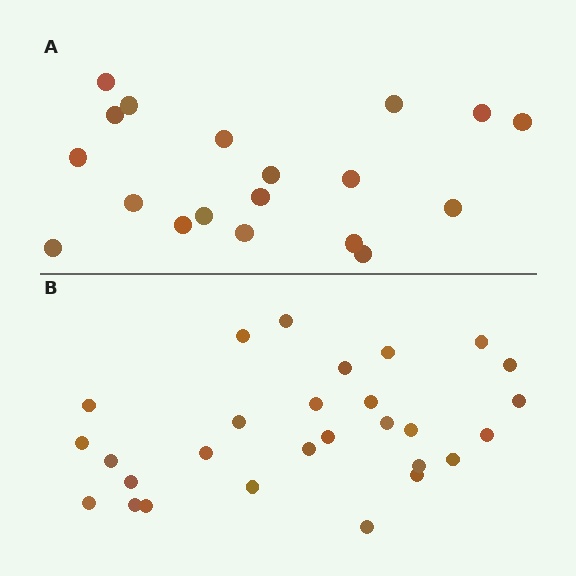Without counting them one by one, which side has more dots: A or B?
Region B (the bottom region) has more dots.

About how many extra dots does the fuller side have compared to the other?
Region B has roughly 8 or so more dots than region A.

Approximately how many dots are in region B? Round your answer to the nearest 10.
About 30 dots. (The exact count is 28, which rounds to 30.)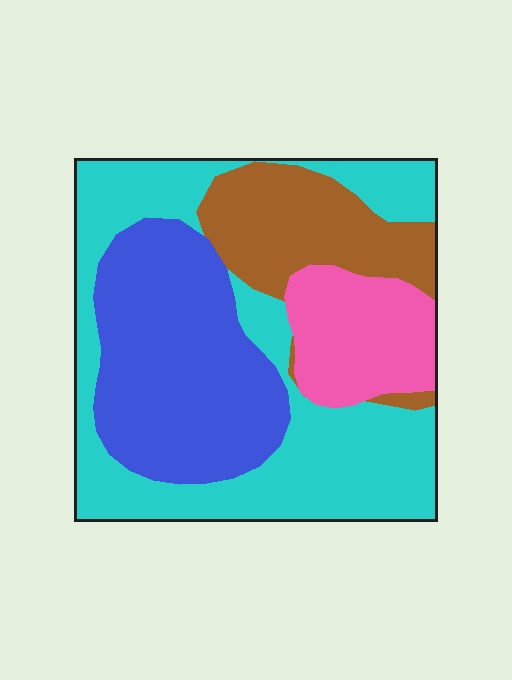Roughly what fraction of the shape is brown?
Brown covers roughly 15% of the shape.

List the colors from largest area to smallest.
From largest to smallest: cyan, blue, brown, pink.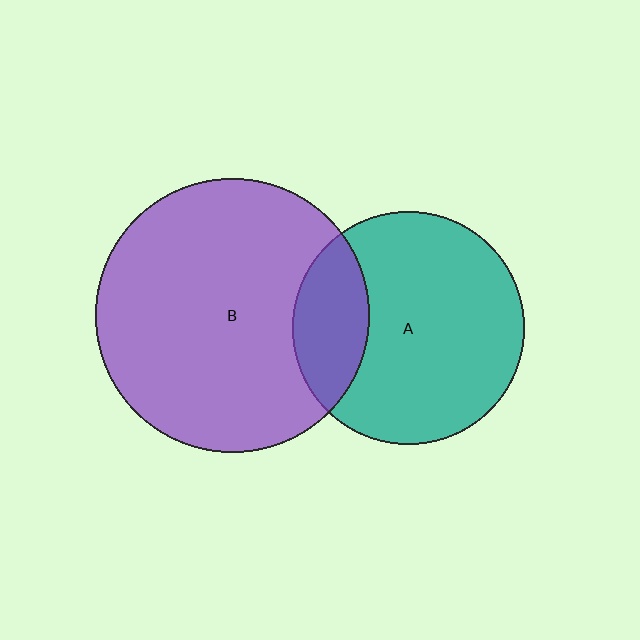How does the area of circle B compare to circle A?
Approximately 1.4 times.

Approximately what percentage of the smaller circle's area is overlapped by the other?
Approximately 20%.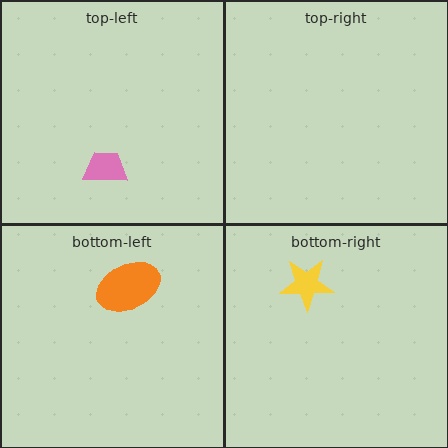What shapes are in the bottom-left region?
The orange ellipse.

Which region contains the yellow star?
The bottom-right region.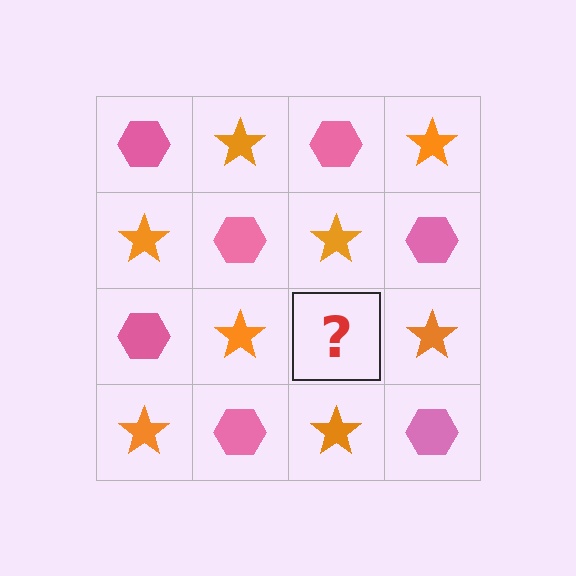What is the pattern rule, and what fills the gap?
The rule is that it alternates pink hexagon and orange star in a checkerboard pattern. The gap should be filled with a pink hexagon.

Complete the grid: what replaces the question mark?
The question mark should be replaced with a pink hexagon.